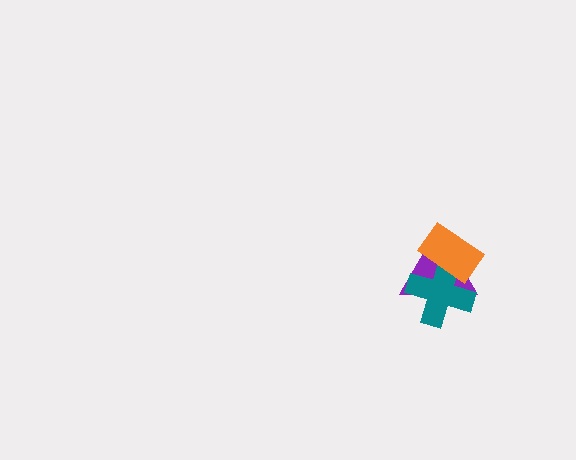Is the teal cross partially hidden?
Yes, it is partially covered by another shape.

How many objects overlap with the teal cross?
2 objects overlap with the teal cross.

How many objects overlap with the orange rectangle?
2 objects overlap with the orange rectangle.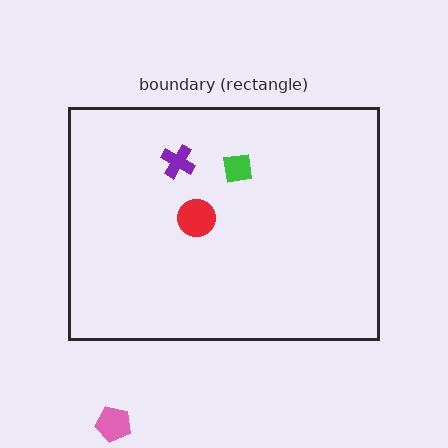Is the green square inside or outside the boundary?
Inside.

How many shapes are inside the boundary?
3 inside, 1 outside.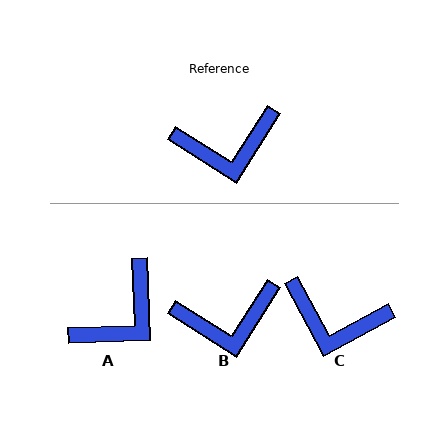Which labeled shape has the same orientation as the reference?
B.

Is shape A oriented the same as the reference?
No, it is off by about 35 degrees.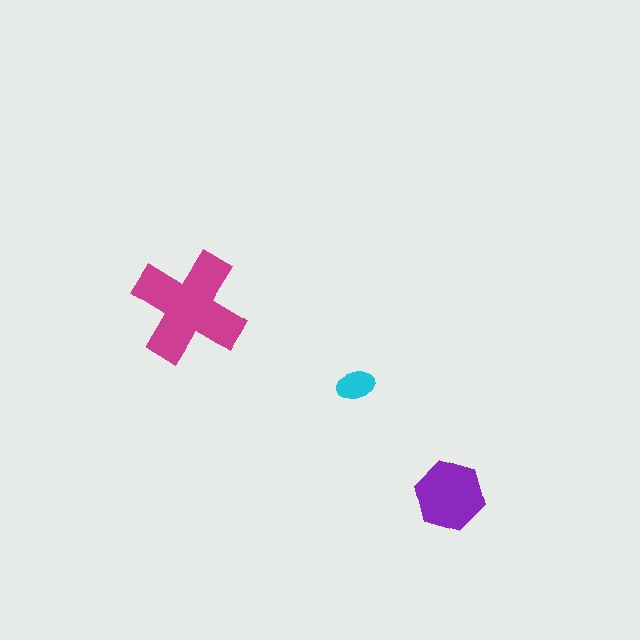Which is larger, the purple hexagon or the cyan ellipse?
The purple hexagon.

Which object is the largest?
The magenta cross.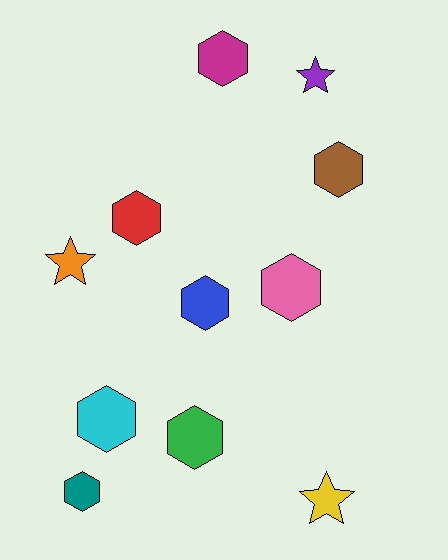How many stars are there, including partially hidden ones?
There are 3 stars.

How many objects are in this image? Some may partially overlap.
There are 11 objects.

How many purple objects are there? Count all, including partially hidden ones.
There is 1 purple object.